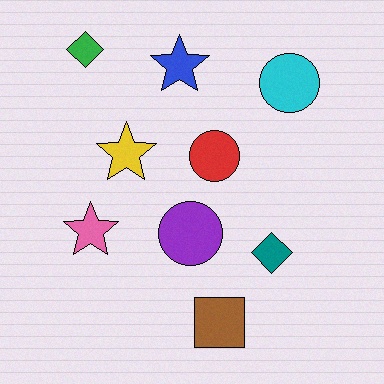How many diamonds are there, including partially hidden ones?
There are 2 diamonds.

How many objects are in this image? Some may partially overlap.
There are 9 objects.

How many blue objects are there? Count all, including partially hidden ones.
There is 1 blue object.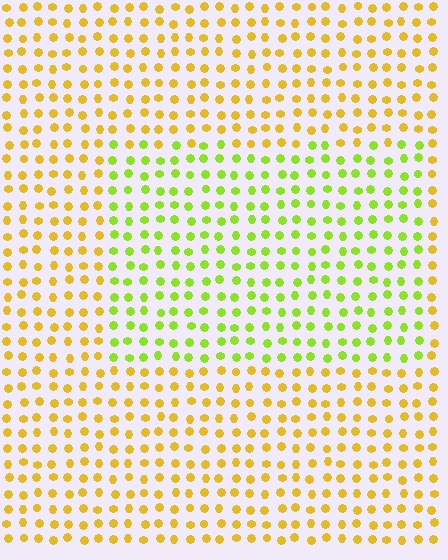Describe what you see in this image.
The image is filled with small yellow elements in a uniform arrangement. A rectangle-shaped region is visible where the elements are tinted to a slightly different hue, forming a subtle color boundary.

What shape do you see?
I see a rectangle.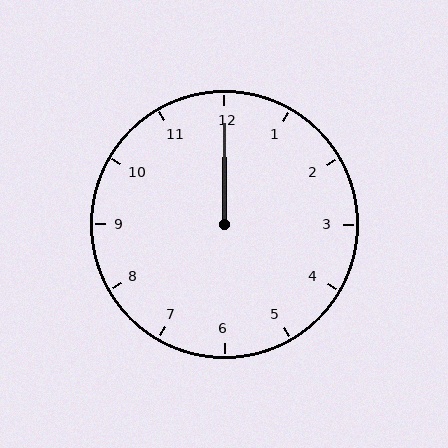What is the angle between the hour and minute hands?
Approximately 0 degrees.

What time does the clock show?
12:00.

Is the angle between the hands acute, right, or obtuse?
It is acute.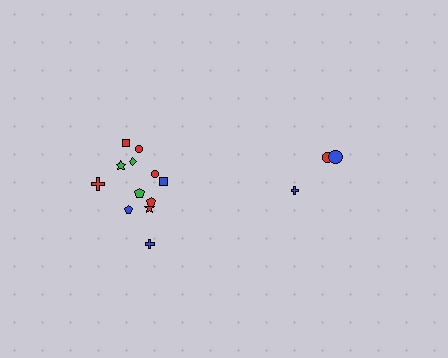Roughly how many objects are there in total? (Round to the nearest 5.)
Roughly 15 objects in total.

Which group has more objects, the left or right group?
The left group.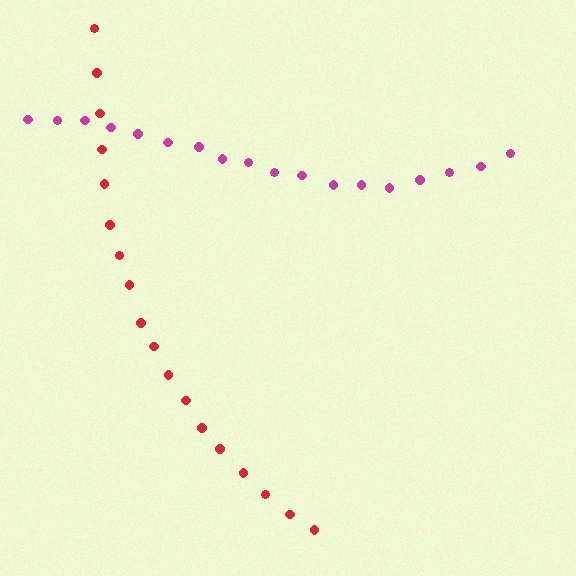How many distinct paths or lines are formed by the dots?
There are 2 distinct paths.